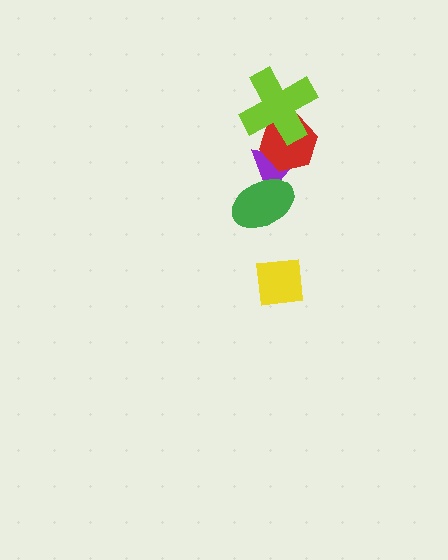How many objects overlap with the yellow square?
0 objects overlap with the yellow square.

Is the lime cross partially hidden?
No, no other shape covers it.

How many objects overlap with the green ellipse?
1 object overlaps with the green ellipse.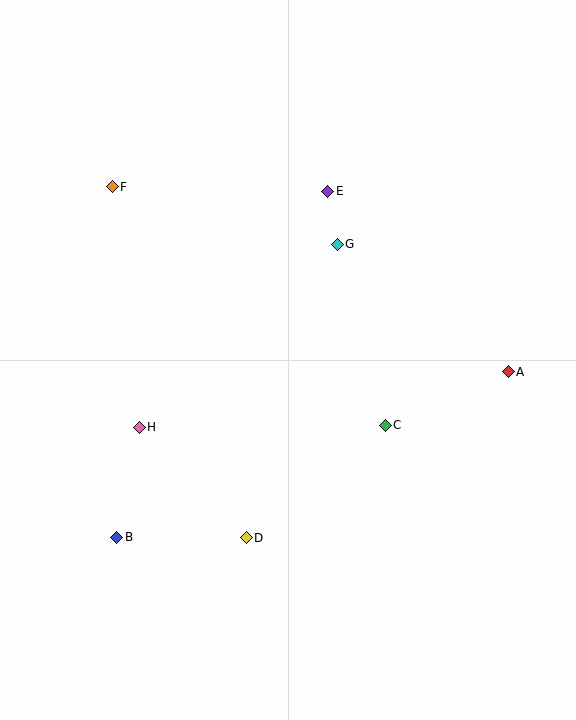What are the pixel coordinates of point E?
Point E is at (328, 191).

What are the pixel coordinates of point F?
Point F is at (112, 187).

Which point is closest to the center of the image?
Point C at (385, 425) is closest to the center.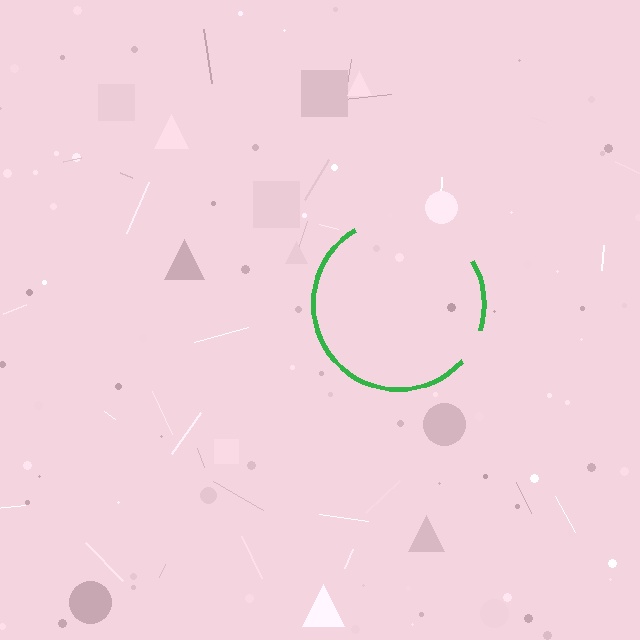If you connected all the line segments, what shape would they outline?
They would outline a circle.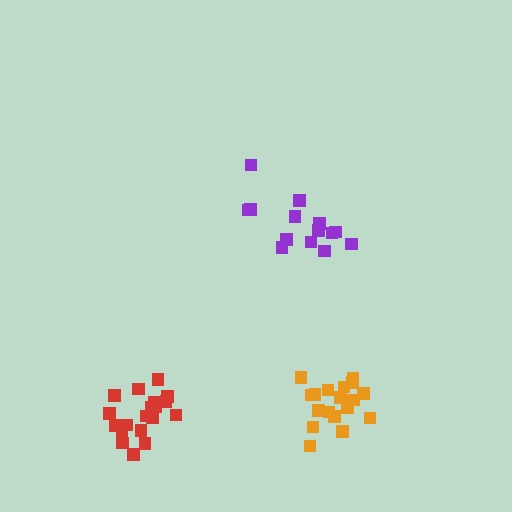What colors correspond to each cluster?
The clusters are colored: purple, red, orange.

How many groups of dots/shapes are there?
There are 3 groups.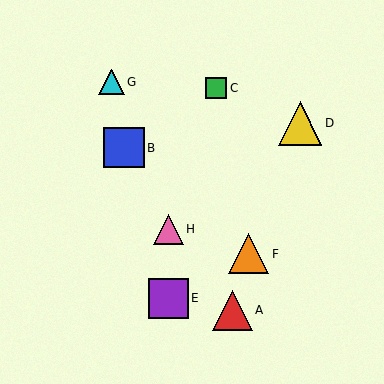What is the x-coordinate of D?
Object D is at x≈300.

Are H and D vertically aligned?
No, H is at x≈169 and D is at x≈300.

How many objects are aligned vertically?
2 objects (E, H) are aligned vertically.